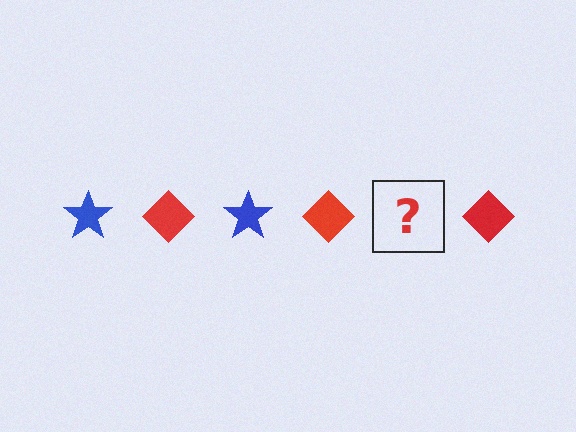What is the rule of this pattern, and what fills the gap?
The rule is that the pattern alternates between blue star and red diamond. The gap should be filled with a blue star.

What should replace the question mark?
The question mark should be replaced with a blue star.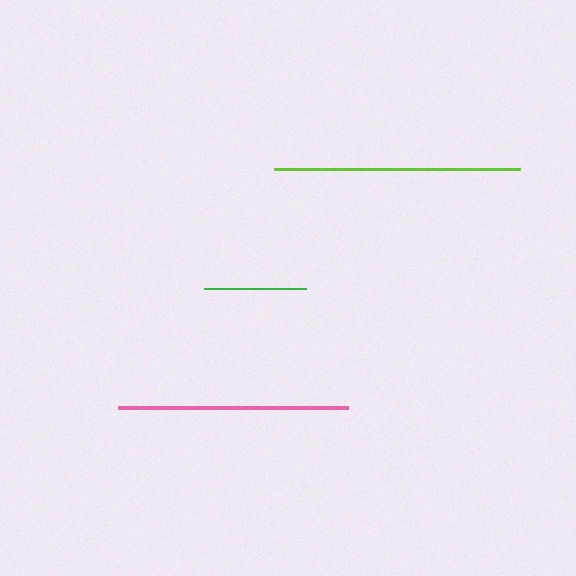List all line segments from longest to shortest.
From longest to shortest: lime, pink, green.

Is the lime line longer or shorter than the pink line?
The lime line is longer than the pink line.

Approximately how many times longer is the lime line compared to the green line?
The lime line is approximately 2.4 times the length of the green line.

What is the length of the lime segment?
The lime segment is approximately 247 pixels long.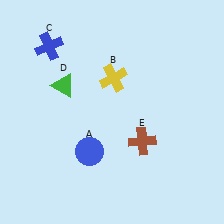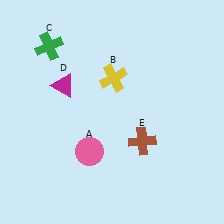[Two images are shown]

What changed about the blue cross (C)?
In Image 1, C is blue. In Image 2, it changed to green.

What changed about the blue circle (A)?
In Image 1, A is blue. In Image 2, it changed to pink.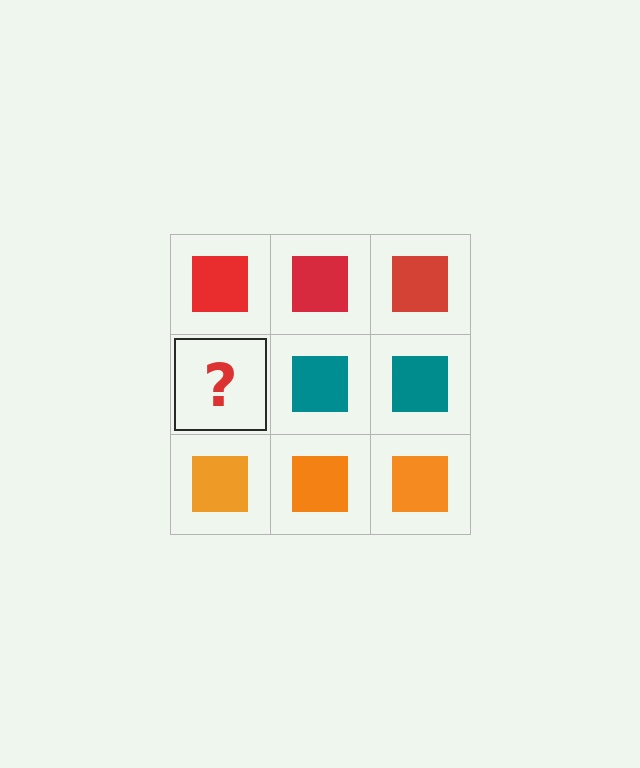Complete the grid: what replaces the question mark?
The question mark should be replaced with a teal square.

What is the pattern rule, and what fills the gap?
The rule is that each row has a consistent color. The gap should be filled with a teal square.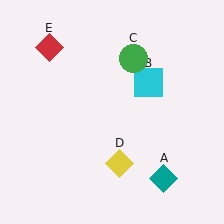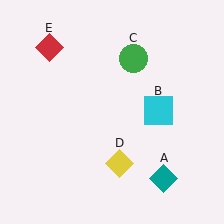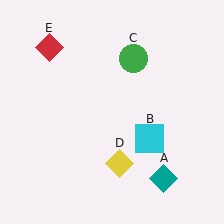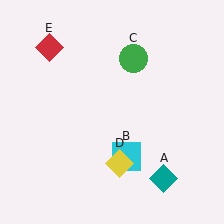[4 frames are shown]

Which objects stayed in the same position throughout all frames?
Teal diamond (object A) and green circle (object C) and yellow diamond (object D) and red diamond (object E) remained stationary.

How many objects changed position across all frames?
1 object changed position: cyan square (object B).